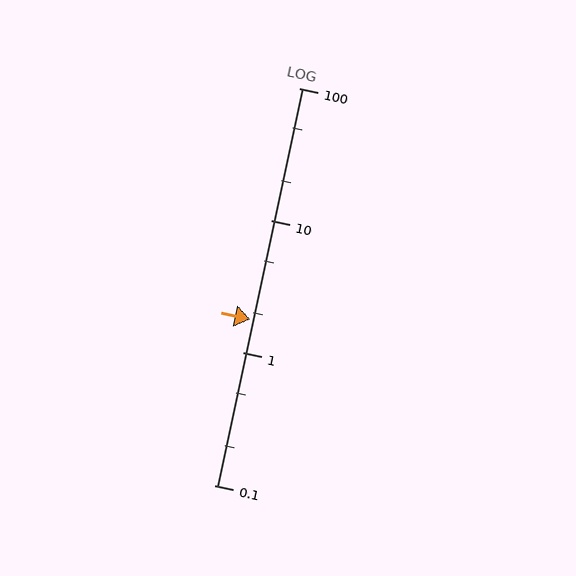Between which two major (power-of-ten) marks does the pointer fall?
The pointer is between 1 and 10.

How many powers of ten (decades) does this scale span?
The scale spans 3 decades, from 0.1 to 100.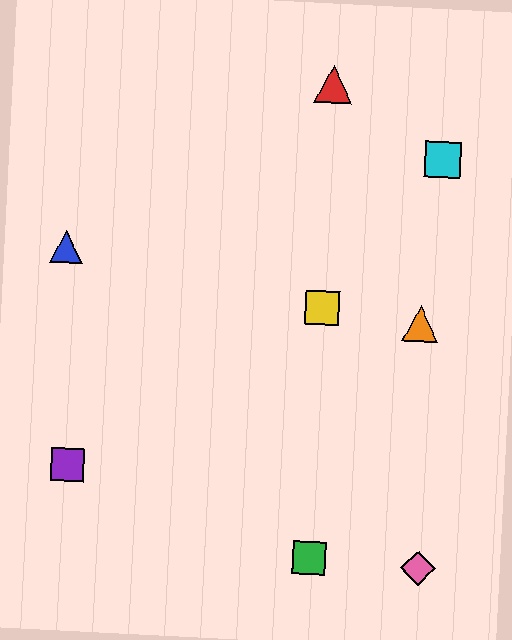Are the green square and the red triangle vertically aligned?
Yes, both are at x≈309.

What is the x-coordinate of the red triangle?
The red triangle is at x≈333.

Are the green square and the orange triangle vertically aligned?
No, the green square is at x≈309 and the orange triangle is at x≈420.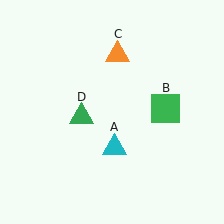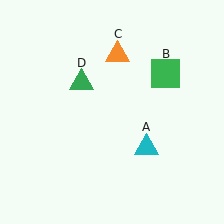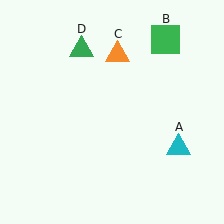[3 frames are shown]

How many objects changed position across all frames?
3 objects changed position: cyan triangle (object A), green square (object B), green triangle (object D).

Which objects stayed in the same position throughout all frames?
Orange triangle (object C) remained stationary.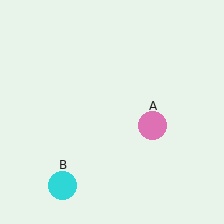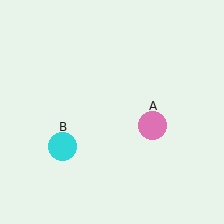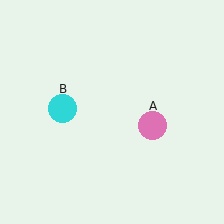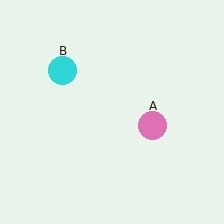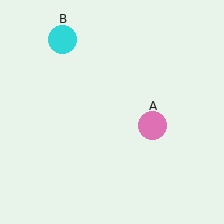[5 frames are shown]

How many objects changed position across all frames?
1 object changed position: cyan circle (object B).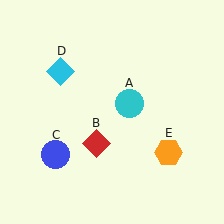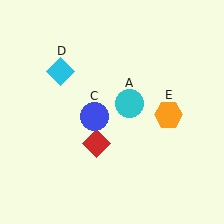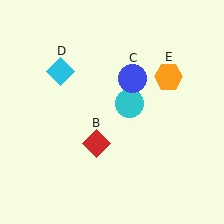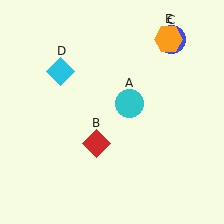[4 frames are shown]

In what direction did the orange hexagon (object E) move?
The orange hexagon (object E) moved up.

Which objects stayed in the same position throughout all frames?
Cyan circle (object A) and red diamond (object B) and cyan diamond (object D) remained stationary.